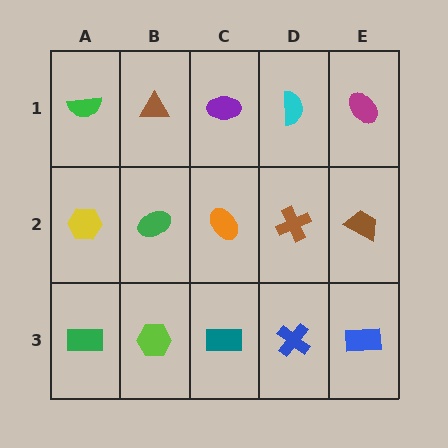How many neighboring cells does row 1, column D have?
3.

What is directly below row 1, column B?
A green ellipse.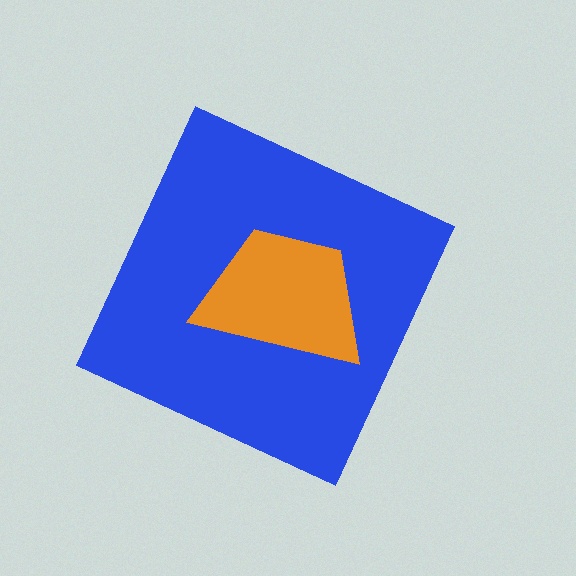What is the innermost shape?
The orange trapezoid.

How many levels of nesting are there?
2.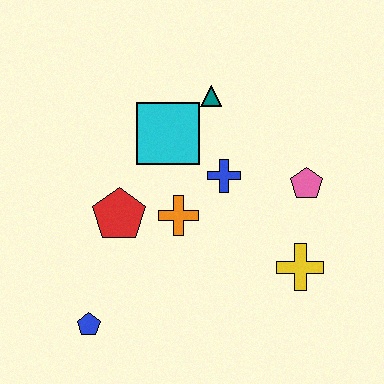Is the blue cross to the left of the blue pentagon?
No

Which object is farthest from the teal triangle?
The blue pentagon is farthest from the teal triangle.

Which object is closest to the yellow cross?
The pink pentagon is closest to the yellow cross.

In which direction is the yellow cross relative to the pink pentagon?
The yellow cross is below the pink pentagon.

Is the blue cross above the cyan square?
No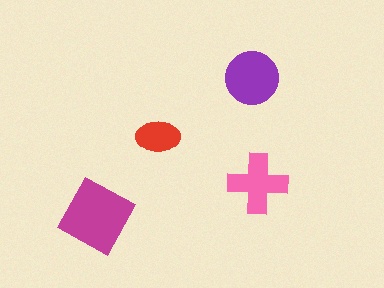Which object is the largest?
The magenta square.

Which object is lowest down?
The magenta square is bottommost.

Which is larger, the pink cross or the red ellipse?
The pink cross.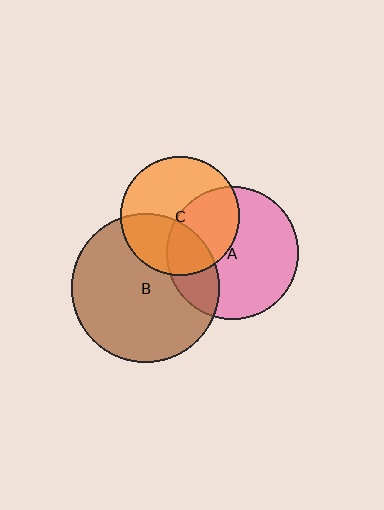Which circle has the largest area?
Circle B (brown).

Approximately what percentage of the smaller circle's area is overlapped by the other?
Approximately 25%.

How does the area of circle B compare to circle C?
Approximately 1.6 times.